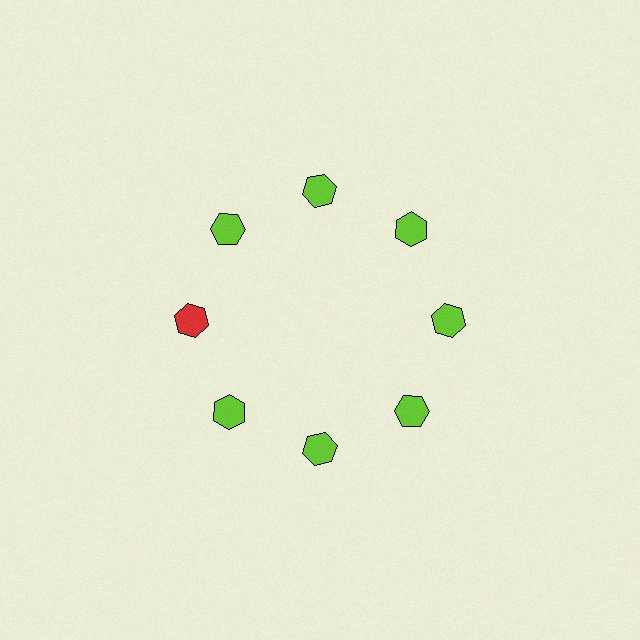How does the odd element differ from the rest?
It has a different color: red instead of lime.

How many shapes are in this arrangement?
There are 8 shapes arranged in a ring pattern.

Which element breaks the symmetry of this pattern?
The red hexagon at roughly the 9 o'clock position breaks the symmetry. All other shapes are lime hexagons.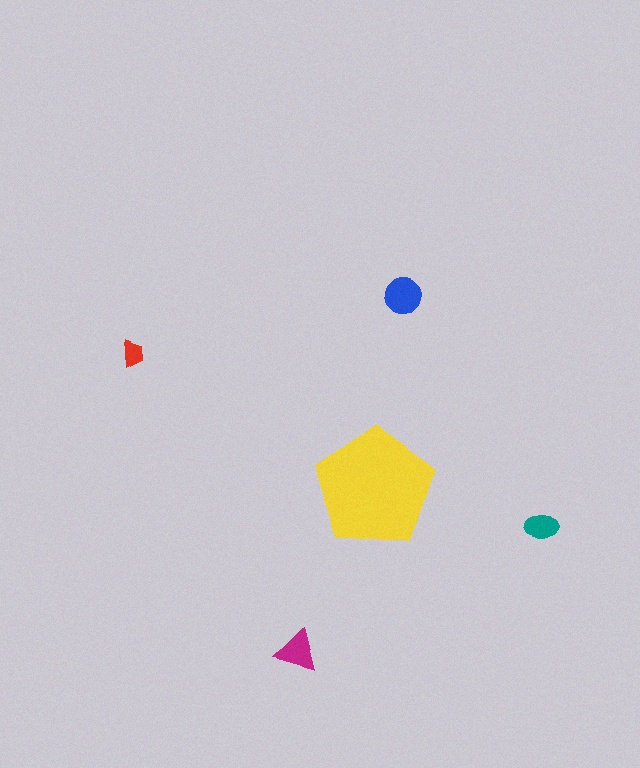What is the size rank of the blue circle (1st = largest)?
2nd.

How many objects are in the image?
There are 5 objects in the image.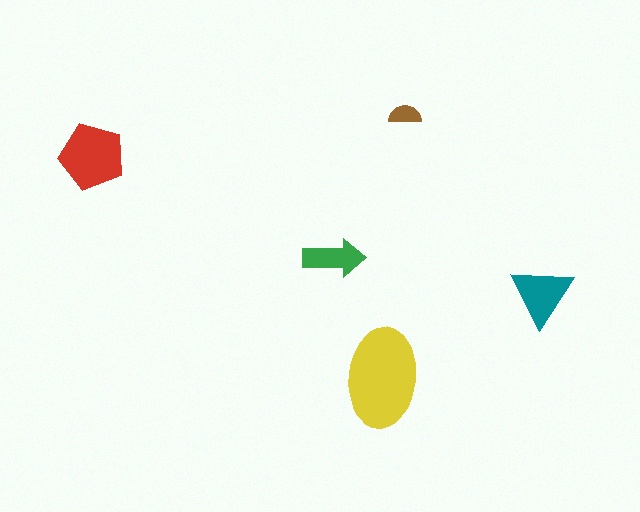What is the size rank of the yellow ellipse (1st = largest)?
1st.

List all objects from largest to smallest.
The yellow ellipse, the red pentagon, the teal triangle, the green arrow, the brown semicircle.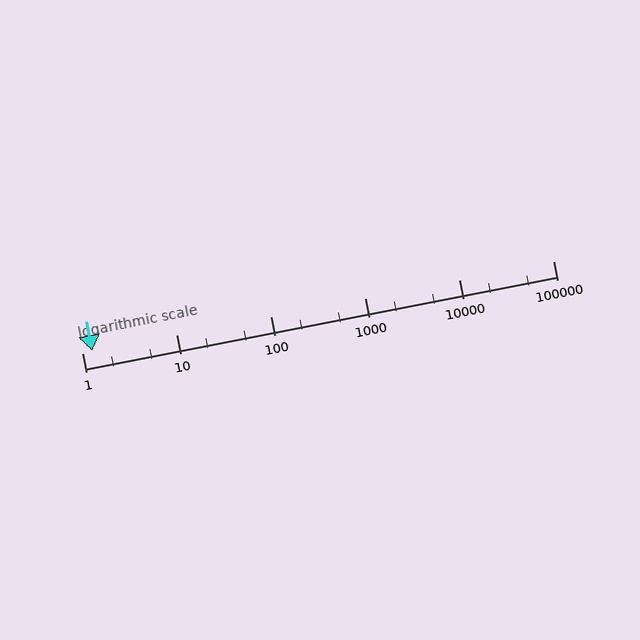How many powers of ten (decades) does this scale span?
The scale spans 5 decades, from 1 to 100000.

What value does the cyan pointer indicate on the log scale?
The pointer indicates approximately 1.3.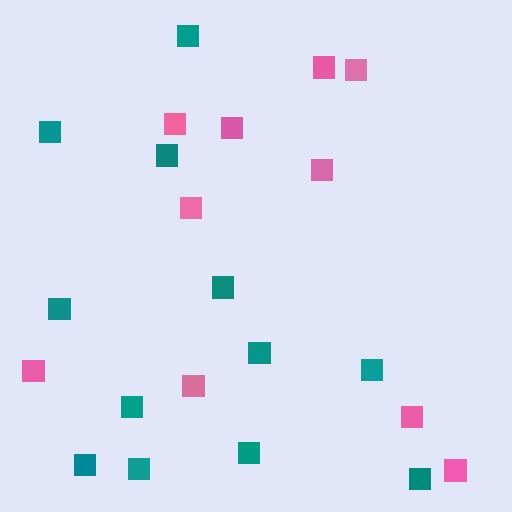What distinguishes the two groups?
There are 2 groups: one group of pink squares (10) and one group of teal squares (12).